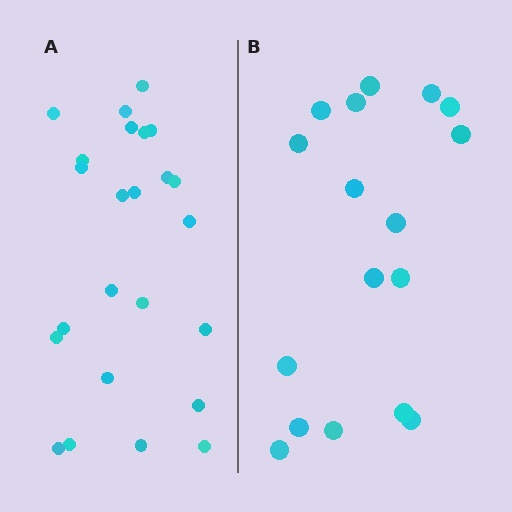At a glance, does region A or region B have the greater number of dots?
Region A (the left region) has more dots.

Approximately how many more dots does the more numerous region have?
Region A has roughly 8 or so more dots than region B.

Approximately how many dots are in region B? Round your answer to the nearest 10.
About 20 dots. (The exact count is 17, which rounds to 20.)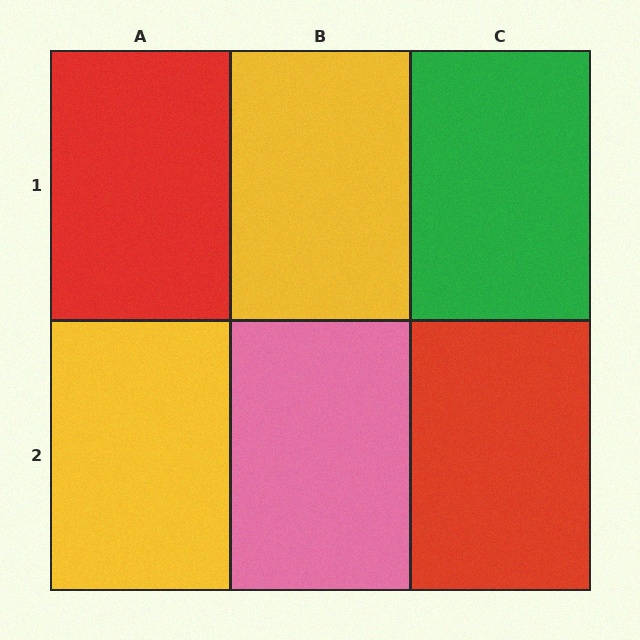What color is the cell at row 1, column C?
Green.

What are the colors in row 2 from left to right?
Yellow, pink, red.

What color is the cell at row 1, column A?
Red.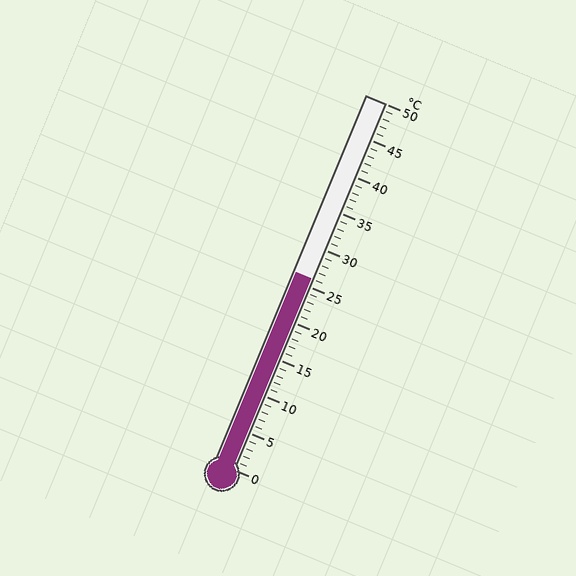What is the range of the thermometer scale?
The thermometer scale ranges from 0°C to 50°C.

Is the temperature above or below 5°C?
The temperature is above 5°C.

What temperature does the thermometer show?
The thermometer shows approximately 26°C.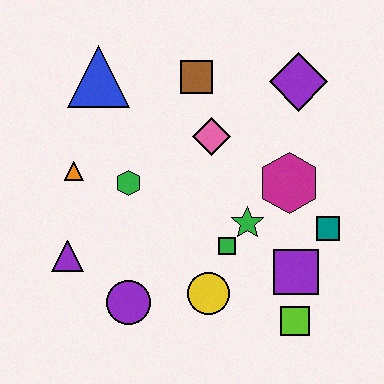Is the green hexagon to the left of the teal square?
Yes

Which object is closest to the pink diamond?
The brown square is closest to the pink diamond.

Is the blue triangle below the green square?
No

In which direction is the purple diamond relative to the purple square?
The purple diamond is above the purple square.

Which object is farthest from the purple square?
The blue triangle is farthest from the purple square.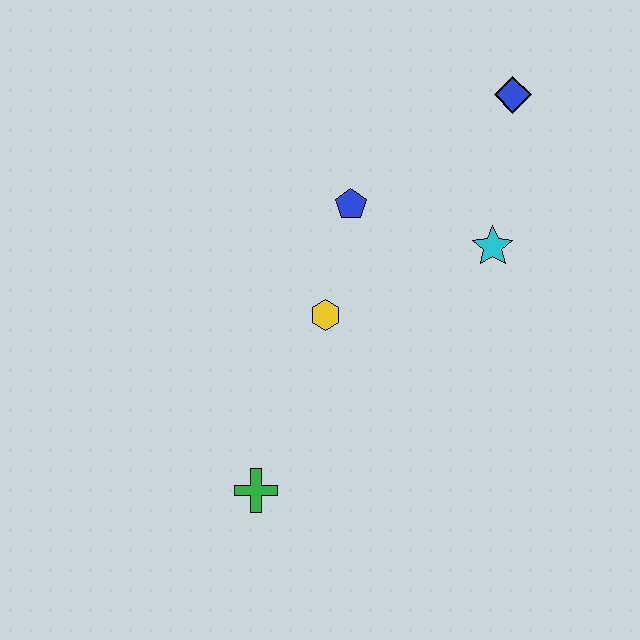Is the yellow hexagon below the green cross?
No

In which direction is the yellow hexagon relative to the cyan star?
The yellow hexagon is to the left of the cyan star.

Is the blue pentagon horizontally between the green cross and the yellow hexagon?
No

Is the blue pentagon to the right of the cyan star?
No